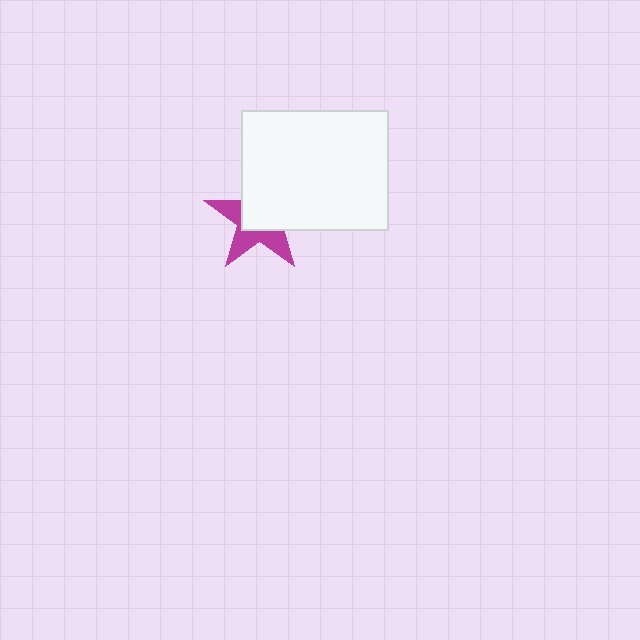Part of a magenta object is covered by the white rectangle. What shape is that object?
It is a star.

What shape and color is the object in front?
The object in front is a white rectangle.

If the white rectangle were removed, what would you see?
You would see the complete magenta star.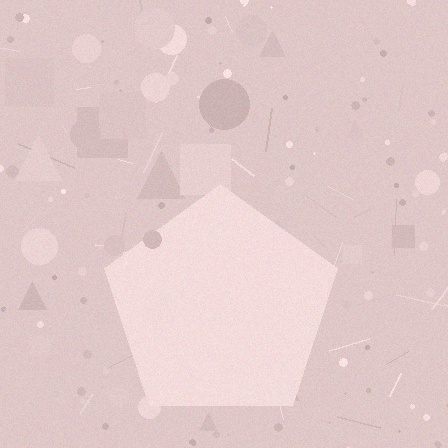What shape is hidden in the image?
A pentagon is hidden in the image.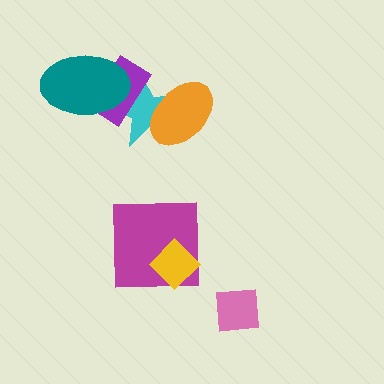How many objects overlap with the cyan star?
3 objects overlap with the cyan star.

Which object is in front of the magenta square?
The yellow diamond is in front of the magenta square.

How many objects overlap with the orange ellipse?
1 object overlaps with the orange ellipse.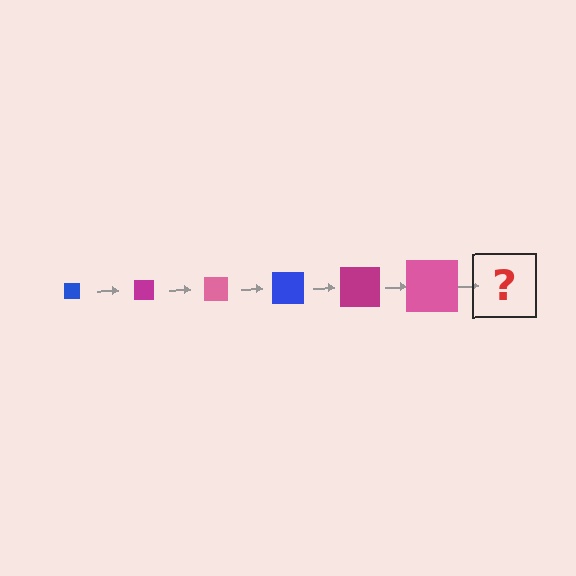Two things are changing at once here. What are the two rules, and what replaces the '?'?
The two rules are that the square grows larger each step and the color cycles through blue, magenta, and pink. The '?' should be a blue square, larger than the previous one.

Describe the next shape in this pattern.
It should be a blue square, larger than the previous one.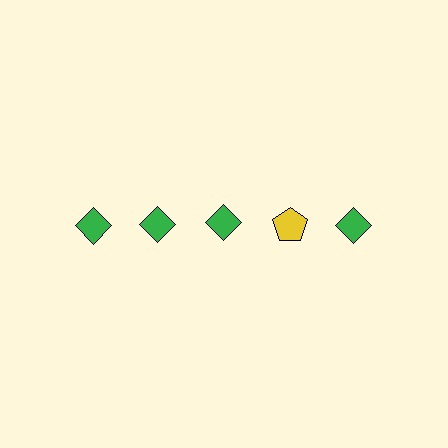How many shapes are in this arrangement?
There are 5 shapes arranged in a grid pattern.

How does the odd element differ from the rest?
It differs in both color (yellow instead of green) and shape (pentagon instead of diamond).